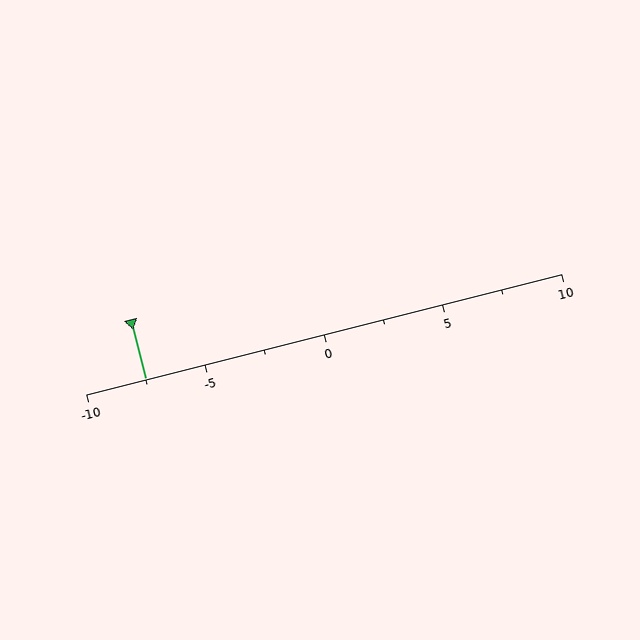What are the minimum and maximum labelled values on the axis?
The axis runs from -10 to 10.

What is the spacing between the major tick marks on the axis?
The major ticks are spaced 5 apart.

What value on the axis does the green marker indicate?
The marker indicates approximately -7.5.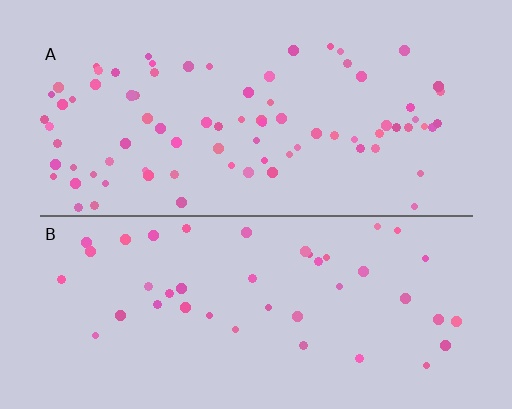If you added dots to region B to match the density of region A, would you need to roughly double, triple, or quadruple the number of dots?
Approximately double.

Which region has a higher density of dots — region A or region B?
A (the top).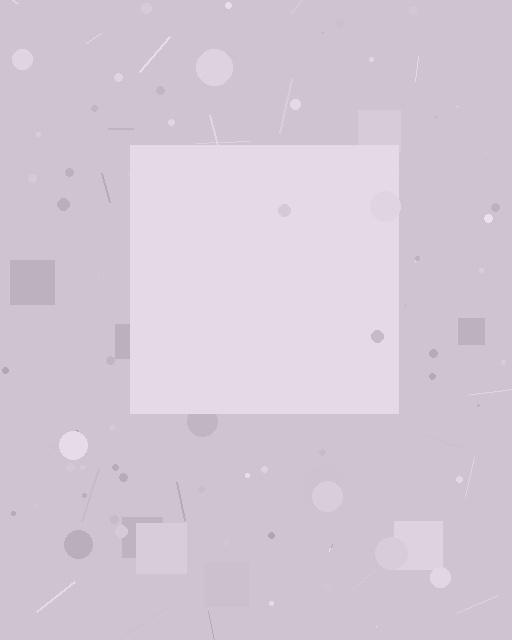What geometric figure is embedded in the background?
A square is embedded in the background.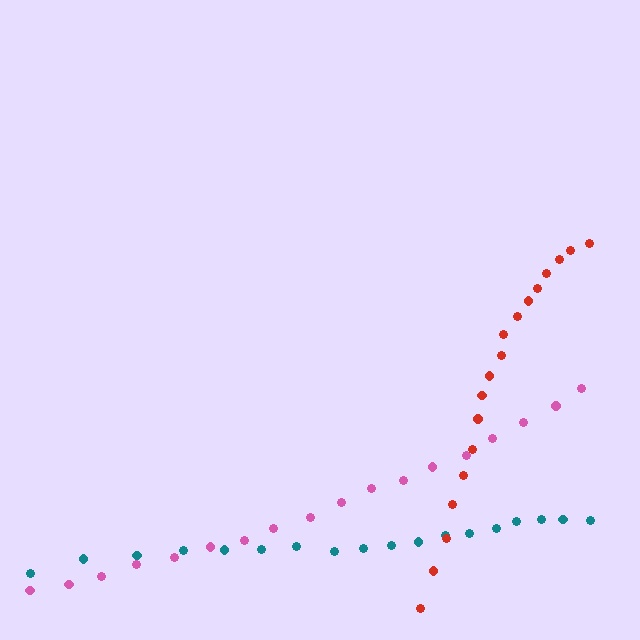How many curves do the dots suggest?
There are 3 distinct paths.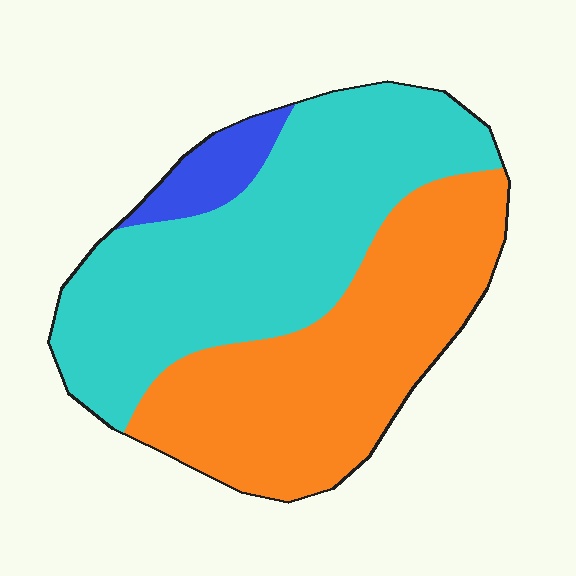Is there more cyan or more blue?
Cyan.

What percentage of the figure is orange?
Orange takes up about two fifths (2/5) of the figure.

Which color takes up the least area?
Blue, at roughly 5%.